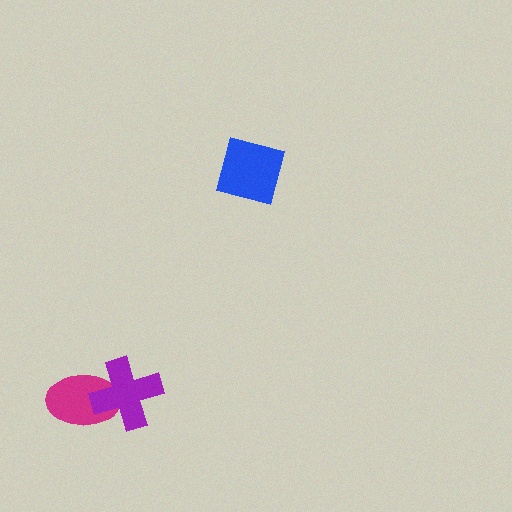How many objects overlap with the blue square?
0 objects overlap with the blue square.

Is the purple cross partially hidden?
No, no other shape covers it.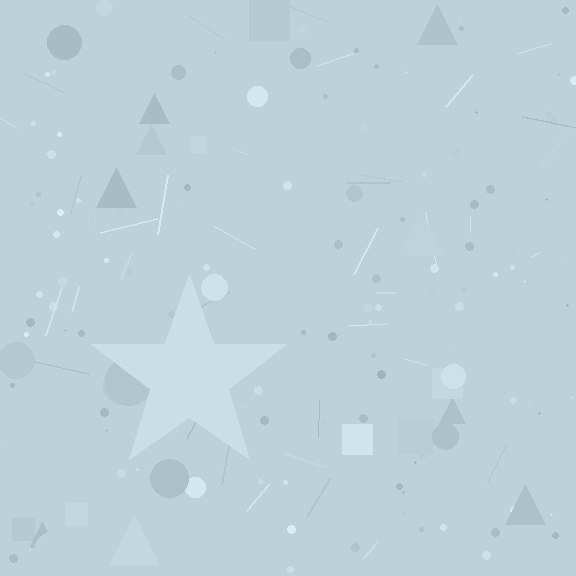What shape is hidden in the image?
A star is hidden in the image.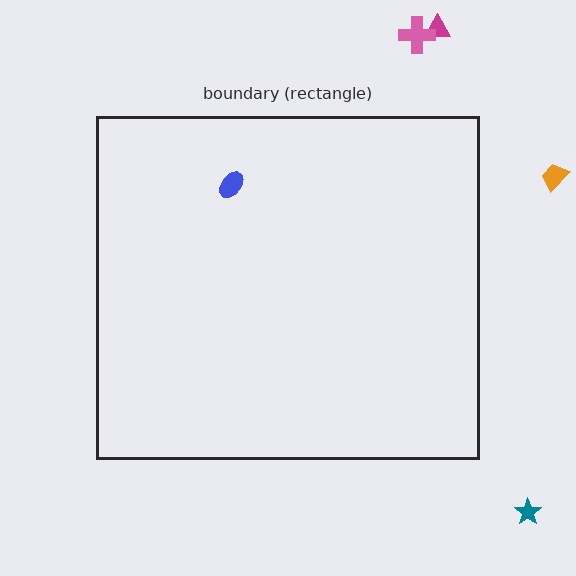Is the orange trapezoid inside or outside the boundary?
Outside.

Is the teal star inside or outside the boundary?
Outside.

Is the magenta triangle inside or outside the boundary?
Outside.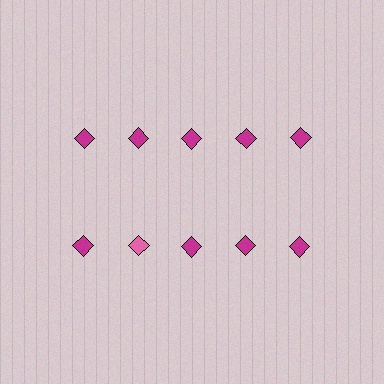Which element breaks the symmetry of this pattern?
The pink diamond in the second row, second from left column breaks the symmetry. All other shapes are magenta diamonds.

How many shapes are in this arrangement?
There are 10 shapes arranged in a grid pattern.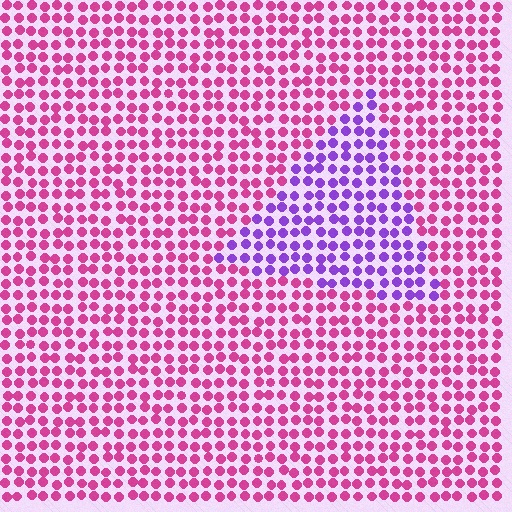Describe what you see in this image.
The image is filled with small magenta elements in a uniform arrangement. A triangle-shaped region is visible where the elements are tinted to a slightly different hue, forming a subtle color boundary.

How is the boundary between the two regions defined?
The boundary is defined purely by a slight shift in hue (about 53 degrees). Spacing, size, and orientation are identical on both sides.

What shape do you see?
I see a triangle.